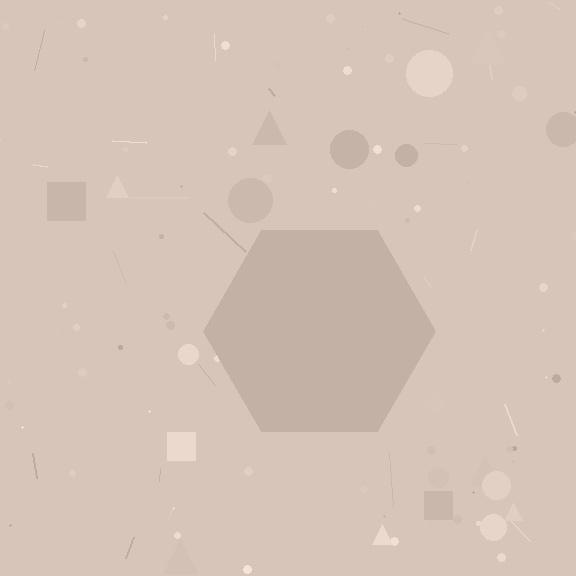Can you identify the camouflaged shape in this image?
The camouflaged shape is a hexagon.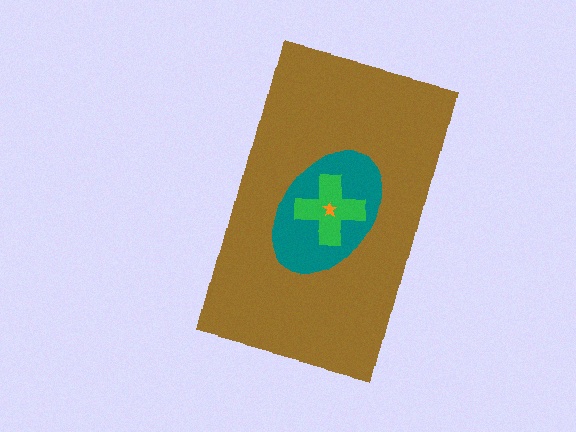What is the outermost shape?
The brown rectangle.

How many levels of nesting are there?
4.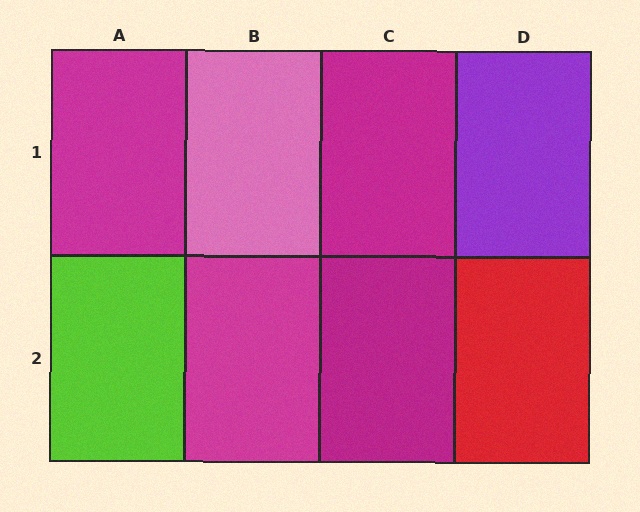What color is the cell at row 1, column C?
Magenta.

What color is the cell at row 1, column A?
Magenta.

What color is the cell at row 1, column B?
Pink.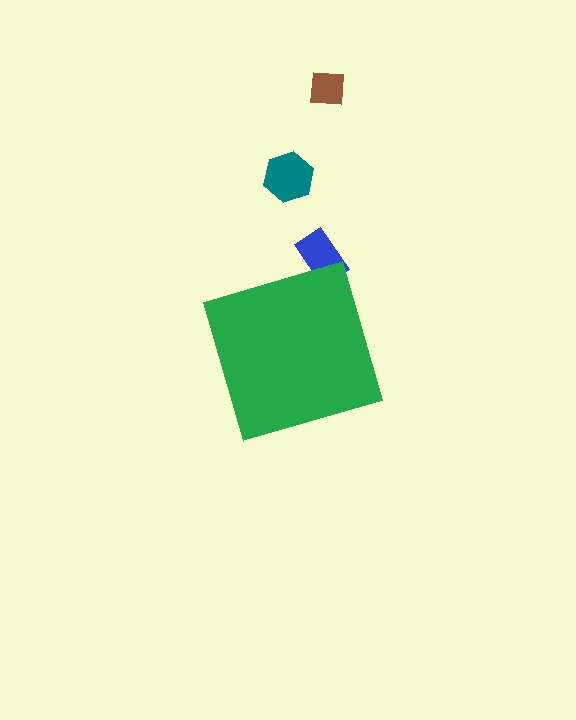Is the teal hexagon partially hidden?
No, the teal hexagon is fully visible.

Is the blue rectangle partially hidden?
Yes, the blue rectangle is partially hidden behind the green diamond.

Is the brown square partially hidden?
No, the brown square is fully visible.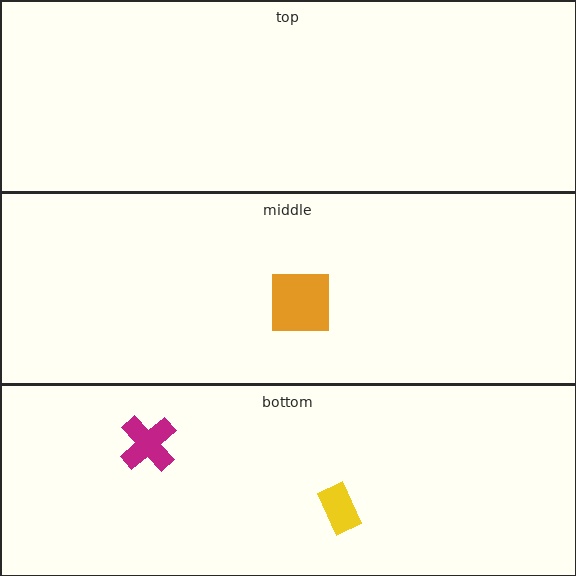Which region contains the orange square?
The middle region.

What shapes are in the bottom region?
The magenta cross, the yellow rectangle.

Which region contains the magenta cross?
The bottom region.